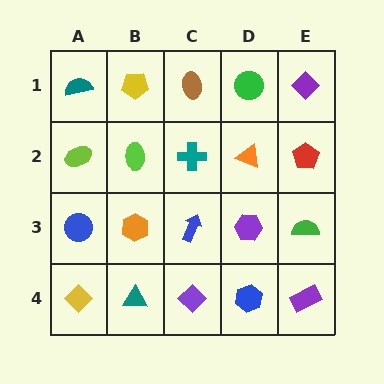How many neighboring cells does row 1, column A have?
2.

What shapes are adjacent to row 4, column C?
A blue arrow (row 3, column C), a teal triangle (row 4, column B), a blue hexagon (row 4, column D).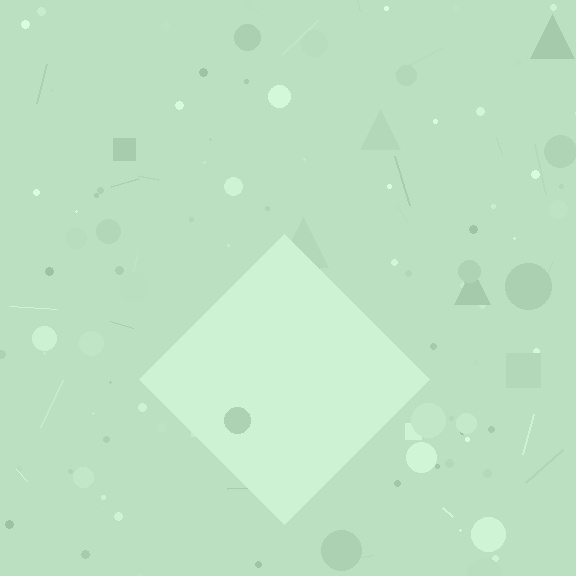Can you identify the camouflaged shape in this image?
The camouflaged shape is a diamond.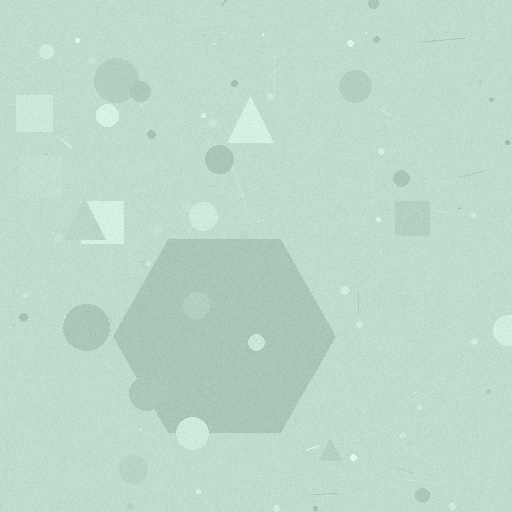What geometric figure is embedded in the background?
A hexagon is embedded in the background.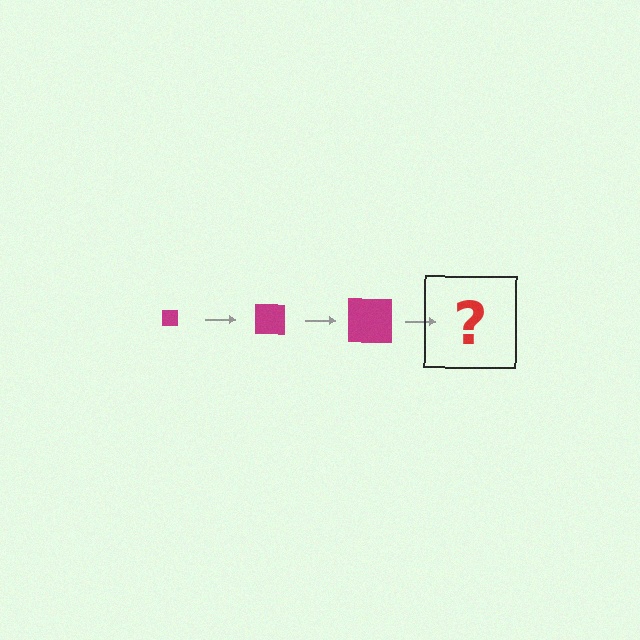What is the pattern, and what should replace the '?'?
The pattern is that the square gets progressively larger each step. The '?' should be a magenta square, larger than the previous one.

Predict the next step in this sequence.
The next step is a magenta square, larger than the previous one.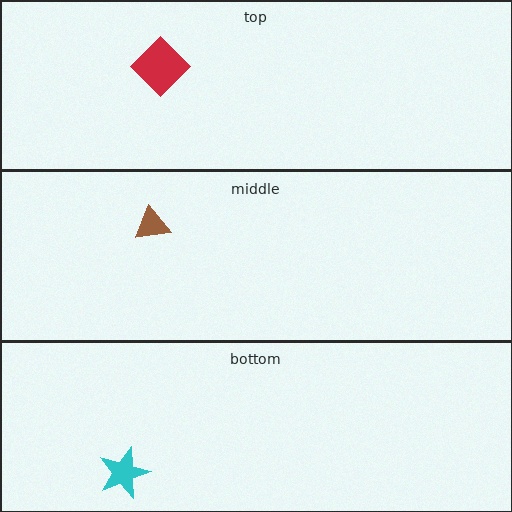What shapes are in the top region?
The red diamond.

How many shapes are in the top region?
1.